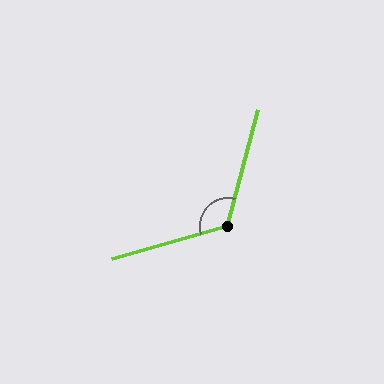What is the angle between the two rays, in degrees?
Approximately 121 degrees.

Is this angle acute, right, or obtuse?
It is obtuse.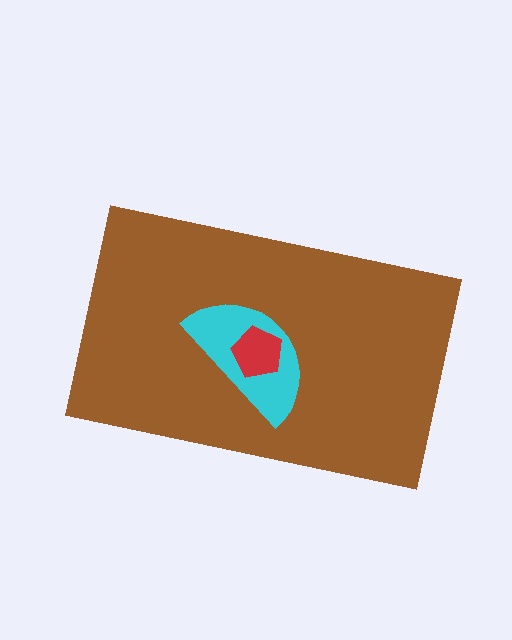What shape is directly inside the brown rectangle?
The cyan semicircle.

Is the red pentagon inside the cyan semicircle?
Yes.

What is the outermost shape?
The brown rectangle.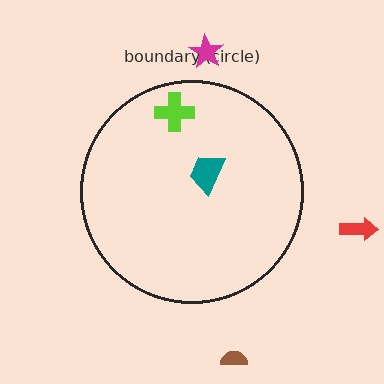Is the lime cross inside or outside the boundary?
Inside.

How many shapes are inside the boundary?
2 inside, 3 outside.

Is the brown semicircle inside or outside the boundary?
Outside.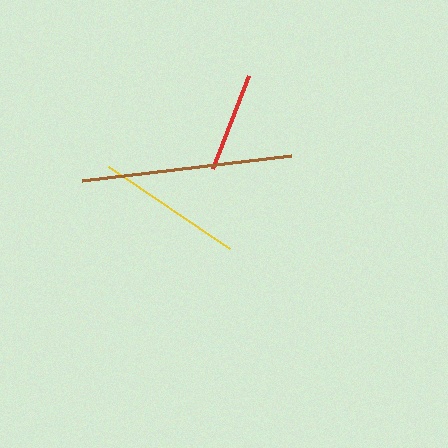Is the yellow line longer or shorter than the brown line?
The brown line is longer than the yellow line.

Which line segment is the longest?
The brown line is the longest at approximately 210 pixels.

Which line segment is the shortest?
The red line is the shortest at approximately 100 pixels.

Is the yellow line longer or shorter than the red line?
The yellow line is longer than the red line.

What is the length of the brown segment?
The brown segment is approximately 210 pixels long.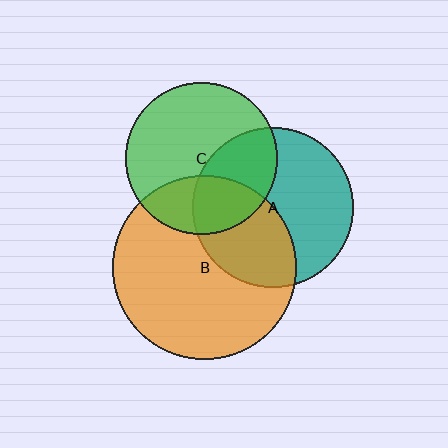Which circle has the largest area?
Circle B (orange).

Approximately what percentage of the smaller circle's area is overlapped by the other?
Approximately 40%.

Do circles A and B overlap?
Yes.